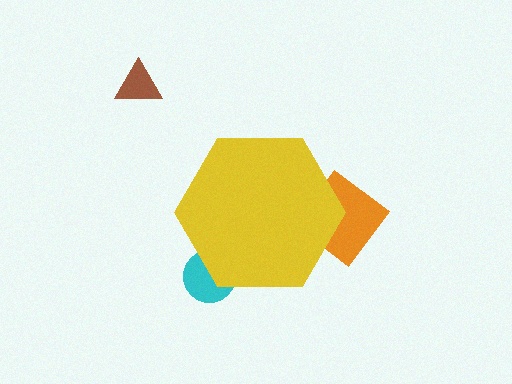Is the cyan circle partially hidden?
Yes, the cyan circle is partially hidden behind the yellow hexagon.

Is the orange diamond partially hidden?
Yes, the orange diamond is partially hidden behind the yellow hexagon.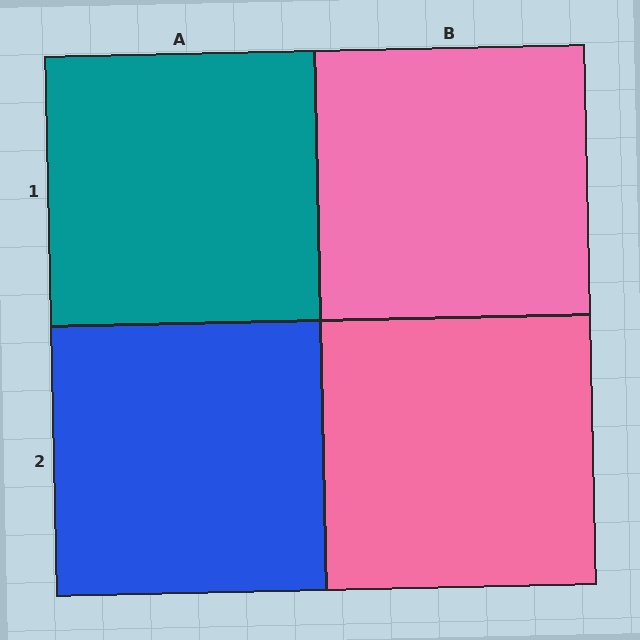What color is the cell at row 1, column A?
Teal.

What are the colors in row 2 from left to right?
Blue, pink.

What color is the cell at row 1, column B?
Pink.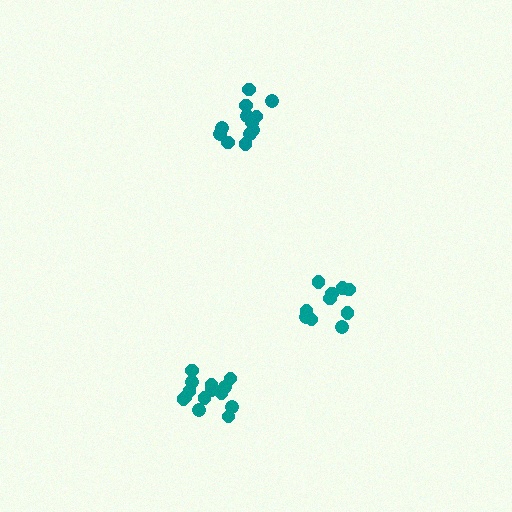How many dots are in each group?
Group 1: 14 dots, Group 2: 10 dots, Group 3: 13 dots (37 total).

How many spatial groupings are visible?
There are 3 spatial groupings.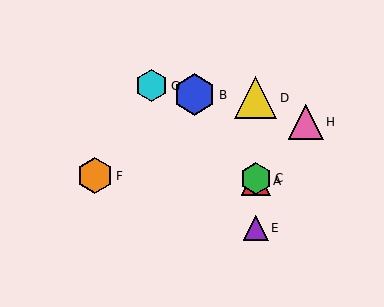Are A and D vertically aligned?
Yes, both are at x≈256.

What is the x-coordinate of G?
Object G is at x≈152.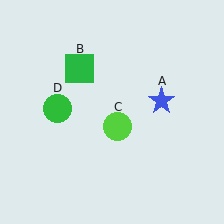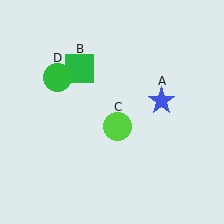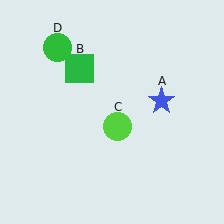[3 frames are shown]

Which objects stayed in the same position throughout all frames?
Blue star (object A) and green square (object B) and lime circle (object C) remained stationary.